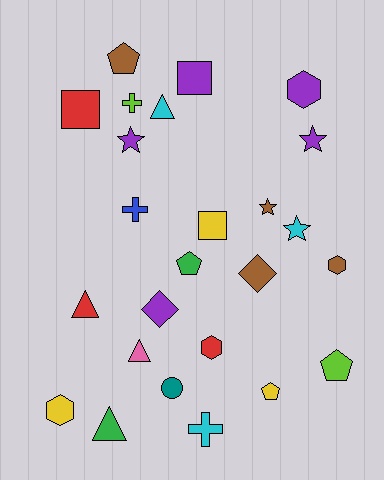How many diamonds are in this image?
There are 2 diamonds.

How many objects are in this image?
There are 25 objects.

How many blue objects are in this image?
There is 1 blue object.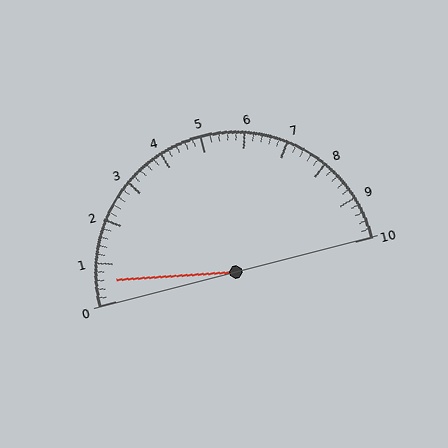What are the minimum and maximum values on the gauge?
The gauge ranges from 0 to 10.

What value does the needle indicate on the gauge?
The needle indicates approximately 0.6.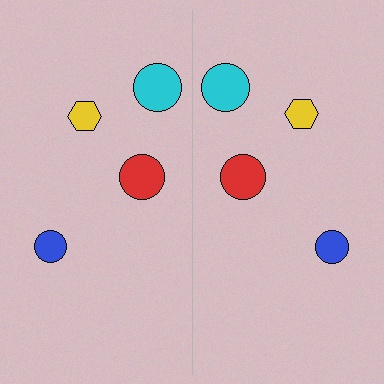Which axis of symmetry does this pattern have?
The pattern has a vertical axis of symmetry running through the center of the image.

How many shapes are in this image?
There are 8 shapes in this image.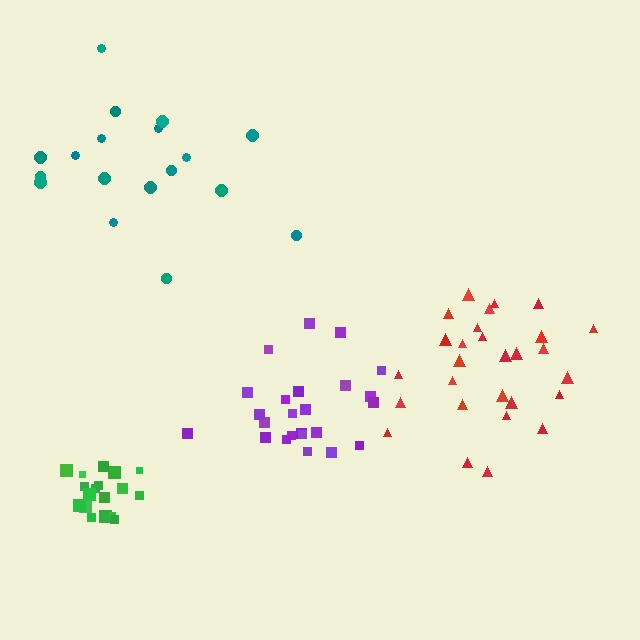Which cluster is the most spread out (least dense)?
Teal.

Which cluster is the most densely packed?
Green.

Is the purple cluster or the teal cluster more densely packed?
Purple.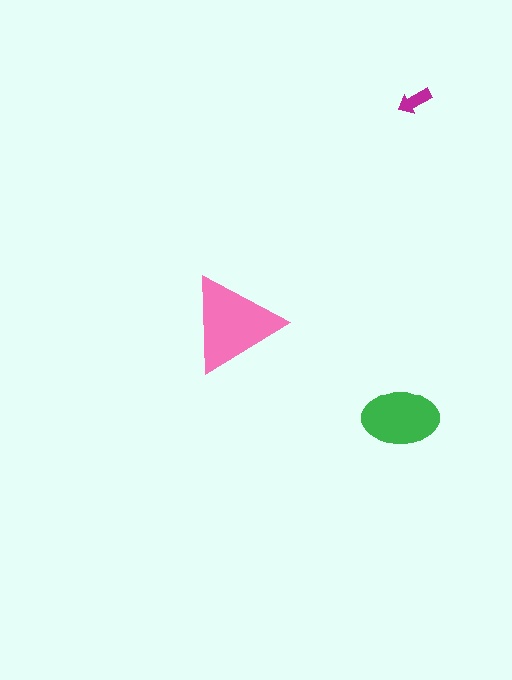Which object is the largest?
The pink triangle.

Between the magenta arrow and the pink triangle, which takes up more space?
The pink triangle.